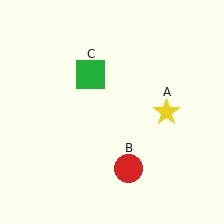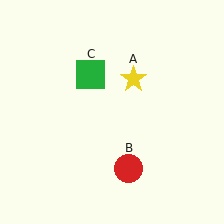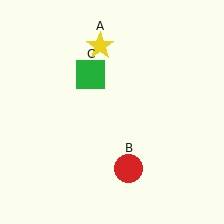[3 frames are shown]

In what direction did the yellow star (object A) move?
The yellow star (object A) moved up and to the left.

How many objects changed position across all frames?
1 object changed position: yellow star (object A).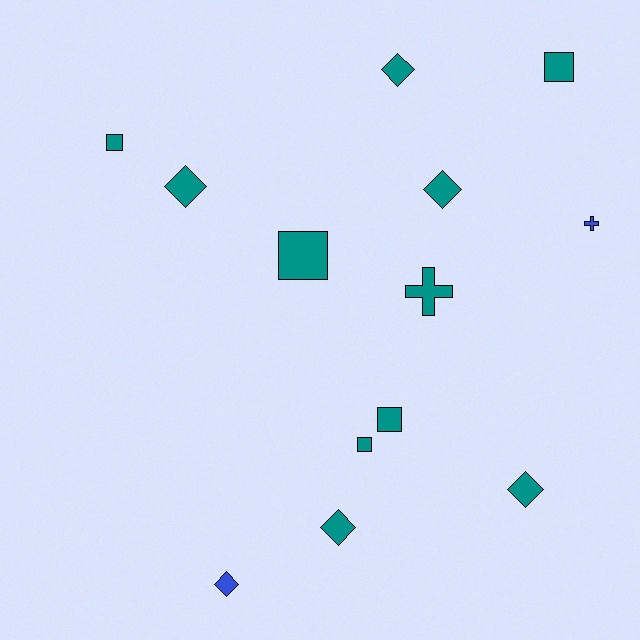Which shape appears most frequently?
Diamond, with 6 objects.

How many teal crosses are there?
There is 1 teal cross.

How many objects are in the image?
There are 13 objects.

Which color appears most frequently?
Teal, with 11 objects.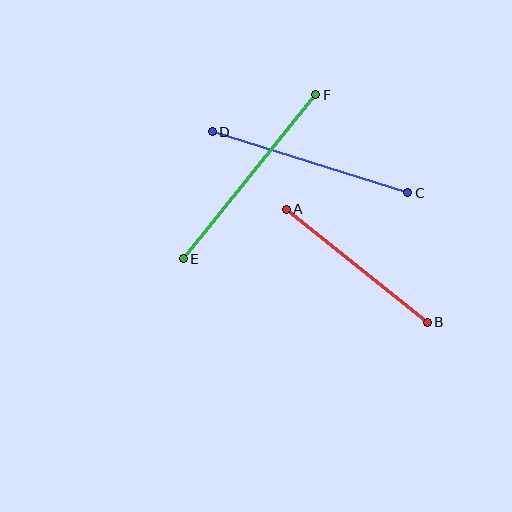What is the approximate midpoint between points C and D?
The midpoint is at approximately (310, 162) pixels.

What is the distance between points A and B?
The distance is approximately 181 pixels.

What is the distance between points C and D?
The distance is approximately 205 pixels.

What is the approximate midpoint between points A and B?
The midpoint is at approximately (357, 266) pixels.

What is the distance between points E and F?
The distance is approximately 211 pixels.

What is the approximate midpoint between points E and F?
The midpoint is at approximately (249, 177) pixels.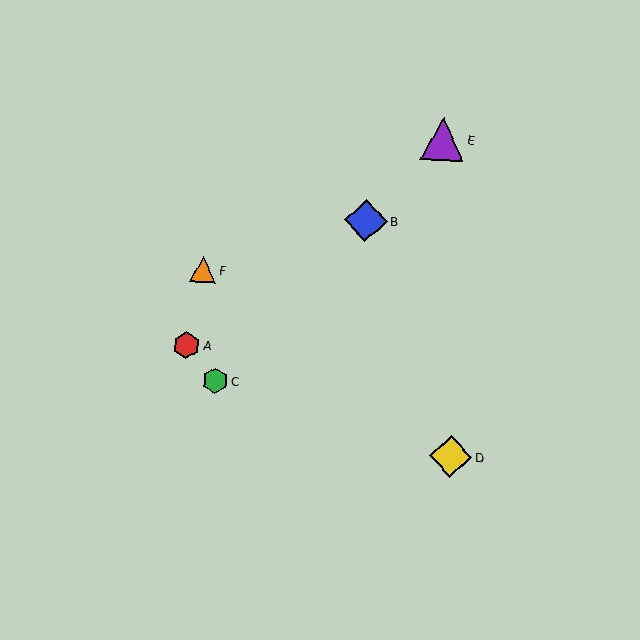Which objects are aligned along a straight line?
Objects B, C, E are aligned along a straight line.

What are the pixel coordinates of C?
Object C is at (215, 381).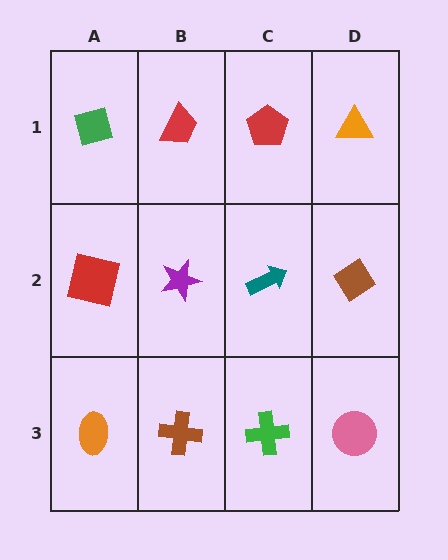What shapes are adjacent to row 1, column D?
A brown diamond (row 2, column D), a red pentagon (row 1, column C).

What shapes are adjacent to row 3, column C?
A teal arrow (row 2, column C), a brown cross (row 3, column B), a pink circle (row 3, column D).